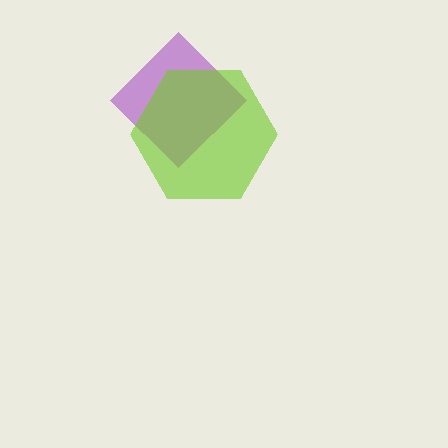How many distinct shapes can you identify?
There are 2 distinct shapes: a purple diamond, a lime hexagon.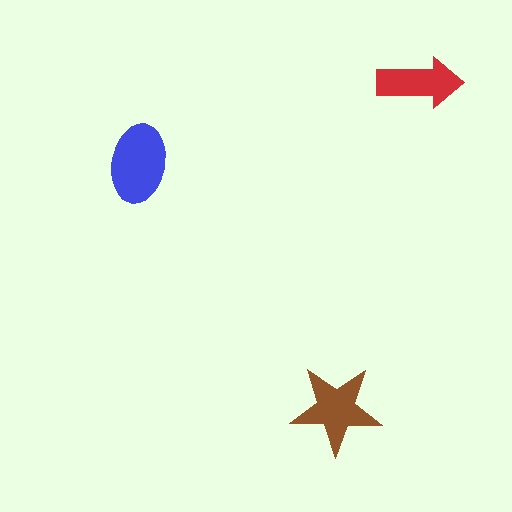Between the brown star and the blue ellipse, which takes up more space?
The blue ellipse.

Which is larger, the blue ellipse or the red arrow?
The blue ellipse.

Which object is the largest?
The blue ellipse.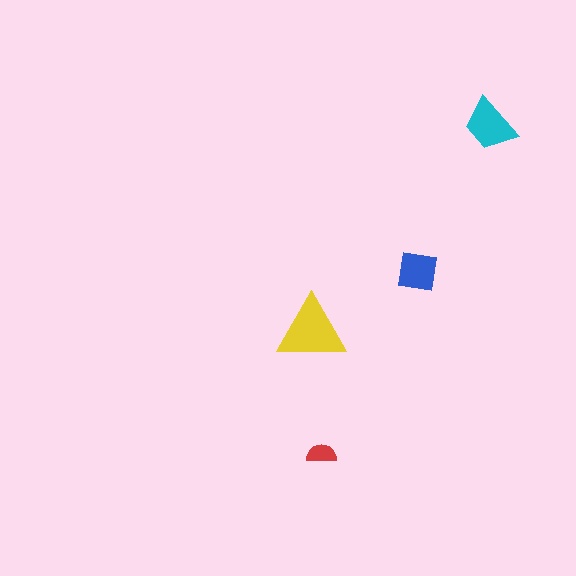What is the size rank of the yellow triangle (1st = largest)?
1st.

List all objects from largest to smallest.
The yellow triangle, the cyan trapezoid, the blue square, the red semicircle.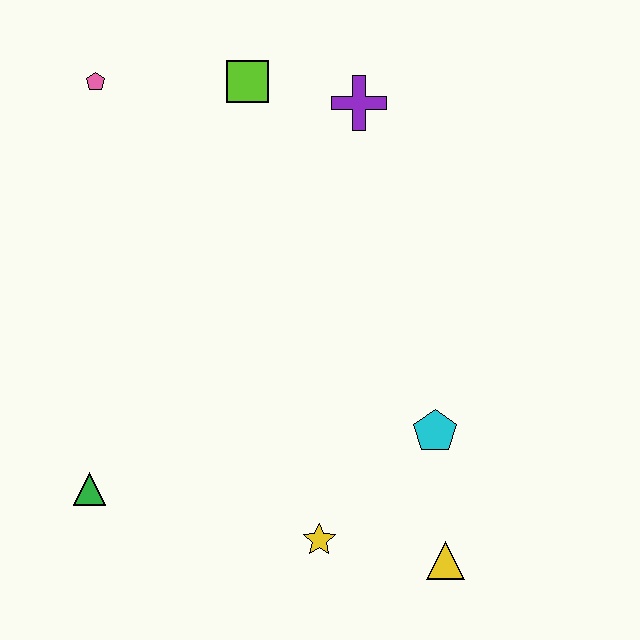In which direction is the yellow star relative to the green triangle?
The yellow star is to the right of the green triangle.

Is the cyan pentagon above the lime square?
No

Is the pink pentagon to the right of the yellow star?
No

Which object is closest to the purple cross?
The lime square is closest to the purple cross.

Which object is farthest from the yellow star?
The pink pentagon is farthest from the yellow star.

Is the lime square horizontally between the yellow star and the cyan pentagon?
No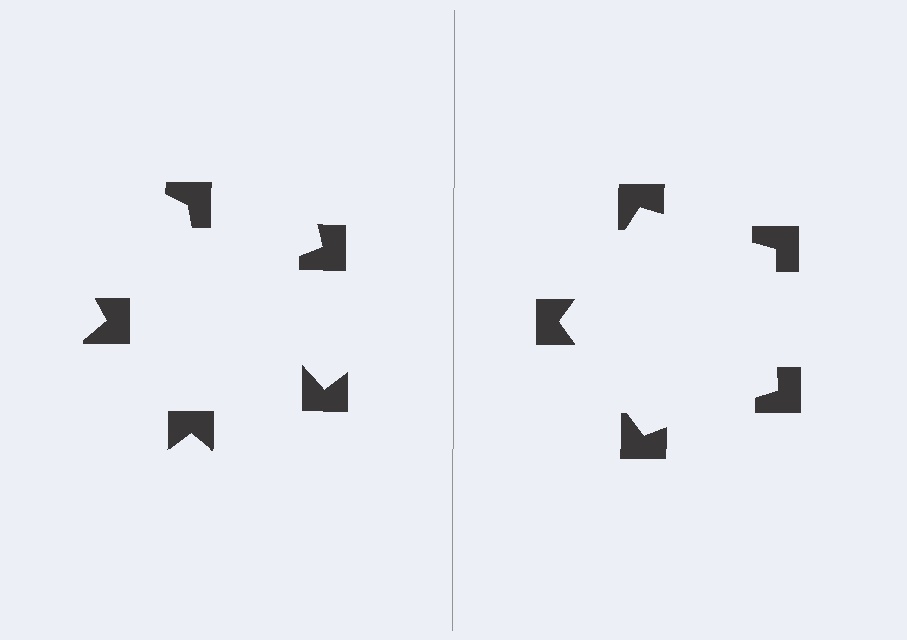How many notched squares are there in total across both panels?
10 — 5 on each side.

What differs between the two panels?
The notched squares are positioned identically on both sides; only the wedge orientations differ. On the right they align to a pentagon; on the left they are misaligned.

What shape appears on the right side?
An illusory pentagon.